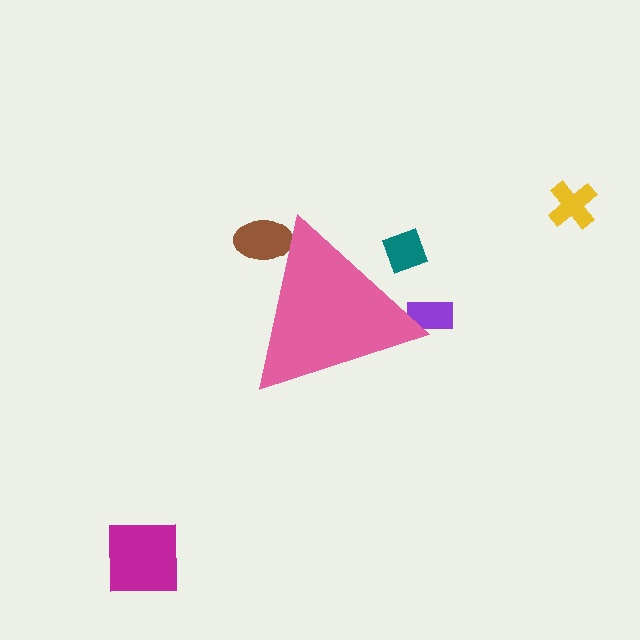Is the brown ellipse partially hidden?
Yes, the brown ellipse is partially hidden behind the pink triangle.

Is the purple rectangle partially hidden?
Yes, the purple rectangle is partially hidden behind the pink triangle.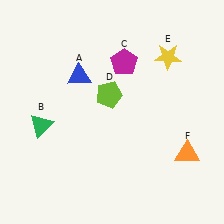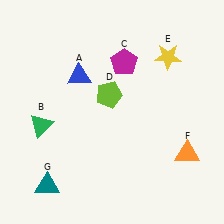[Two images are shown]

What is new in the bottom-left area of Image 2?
A teal triangle (G) was added in the bottom-left area of Image 2.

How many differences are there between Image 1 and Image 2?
There is 1 difference between the two images.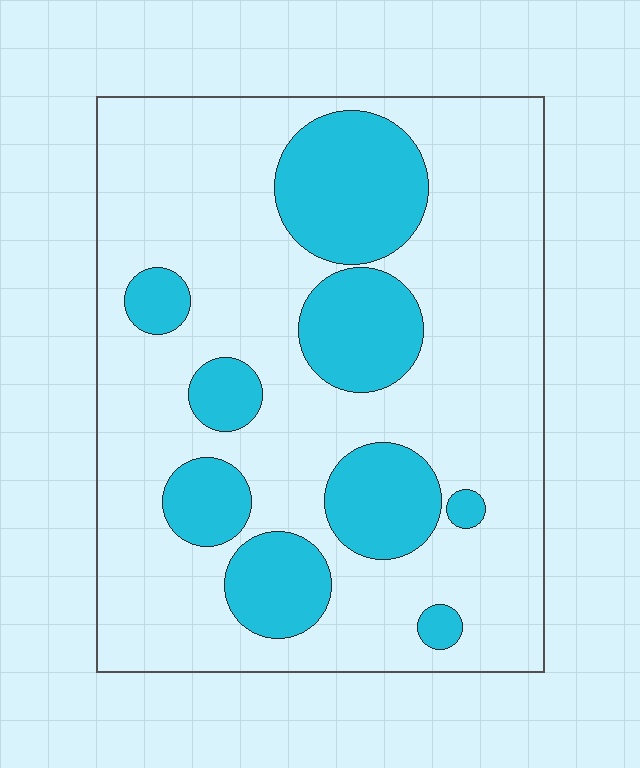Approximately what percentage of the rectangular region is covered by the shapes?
Approximately 25%.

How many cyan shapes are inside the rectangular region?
9.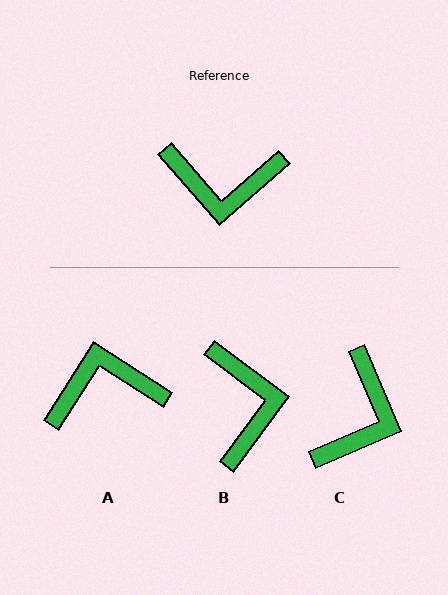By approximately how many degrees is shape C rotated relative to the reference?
Approximately 72 degrees counter-clockwise.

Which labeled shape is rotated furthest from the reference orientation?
A, about 164 degrees away.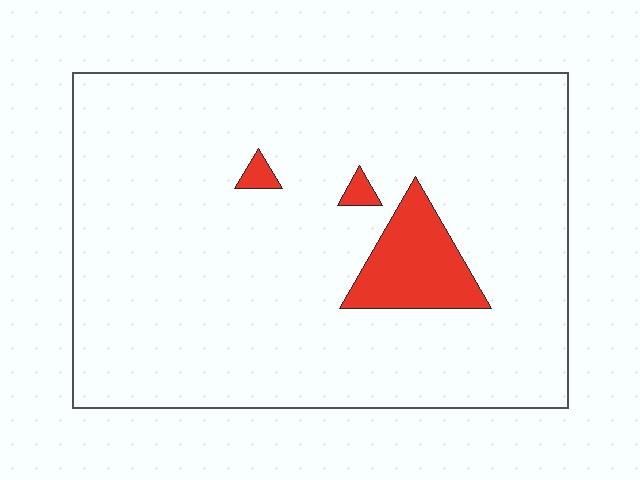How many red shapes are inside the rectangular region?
3.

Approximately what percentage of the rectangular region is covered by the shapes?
Approximately 5%.